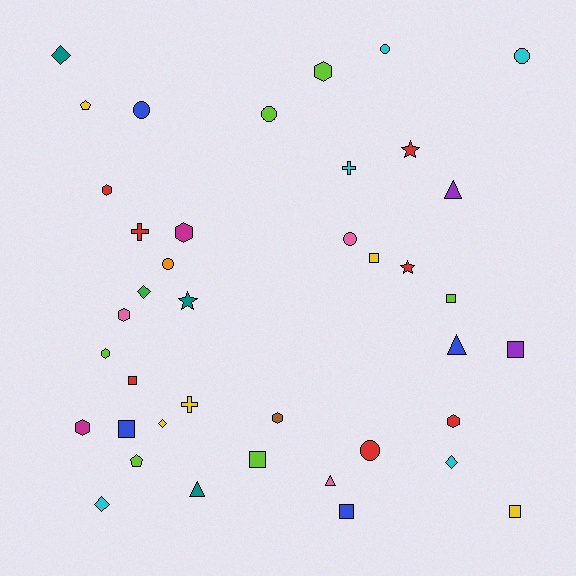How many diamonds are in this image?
There are 5 diamonds.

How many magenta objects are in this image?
There are 2 magenta objects.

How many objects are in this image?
There are 40 objects.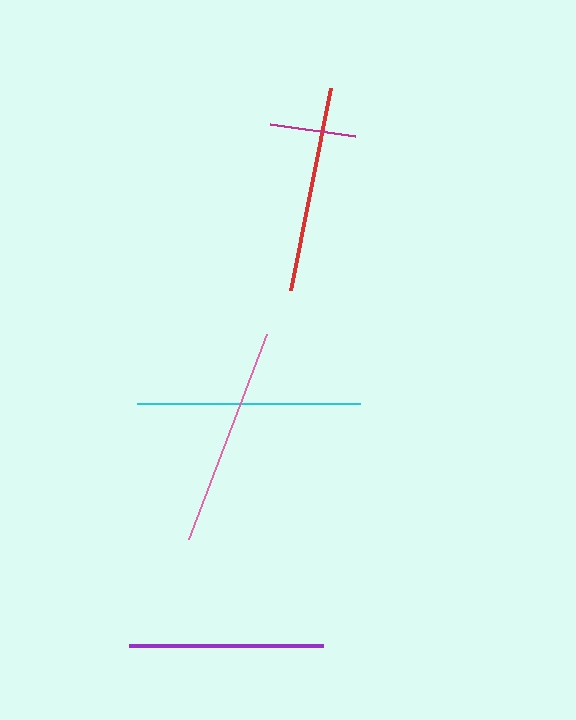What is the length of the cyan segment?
The cyan segment is approximately 222 pixels long.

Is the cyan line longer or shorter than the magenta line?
The cyan line is longer than the magenta line.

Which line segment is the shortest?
The magenta line is the shortest at approximately 86 pixels.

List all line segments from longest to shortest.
From longest to shortest: cyan, pink, red, purple, magenta.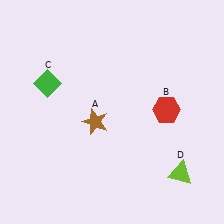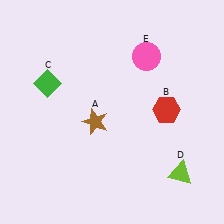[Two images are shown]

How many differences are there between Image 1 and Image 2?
There is 1 difference between the two images.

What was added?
A pink circle (E) was added in Image 2.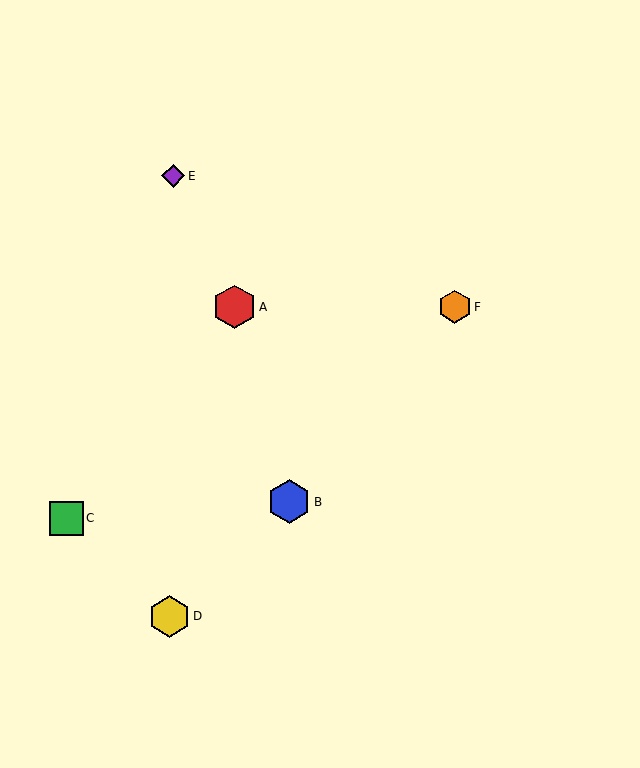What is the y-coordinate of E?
Object E is at y≈176.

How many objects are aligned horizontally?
2 objects (A, F) are aligned horizontally.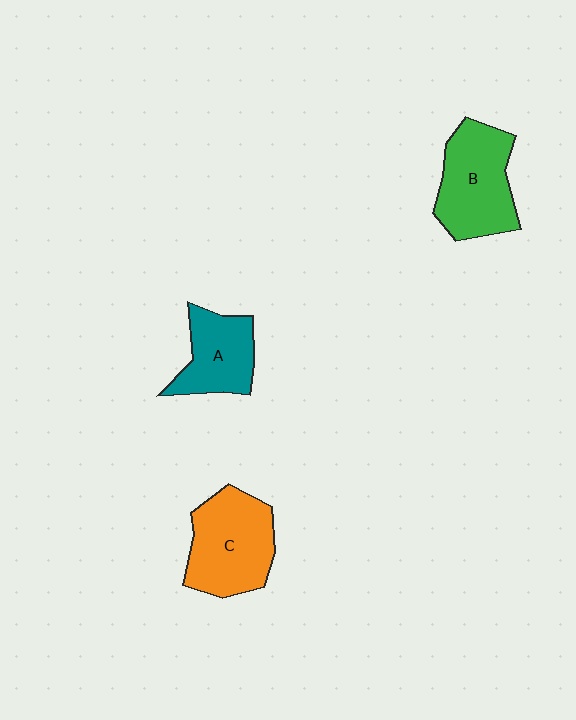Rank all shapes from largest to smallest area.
From largest to smallest: C (orange), B (green), A (teal).